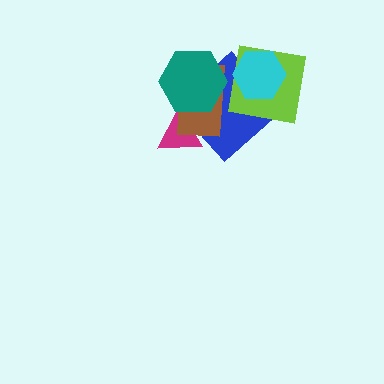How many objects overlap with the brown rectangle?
3 objects overlap with the brown rectangle.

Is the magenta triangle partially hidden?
Yes, it is partially covered by another shape.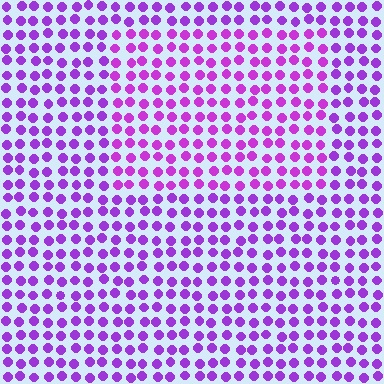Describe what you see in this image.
The image is filled with small purple elements in a uniform arrangement. A rectangle-shaped region is visible where the elements are tinted to a slightly different hue, forming a subtle color boundary.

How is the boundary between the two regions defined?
The boundary is defined purely by a slight shift in hue (about 17 degrees). Spacing, size, and orientation are identical on both sides.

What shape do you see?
I see a rectangle.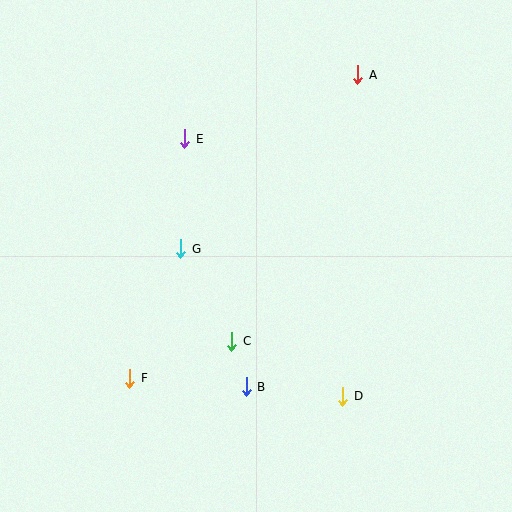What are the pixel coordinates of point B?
Point B is at (246, 387).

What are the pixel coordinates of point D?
Point D is at (343, 396).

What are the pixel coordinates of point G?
Point G is at (181, 249).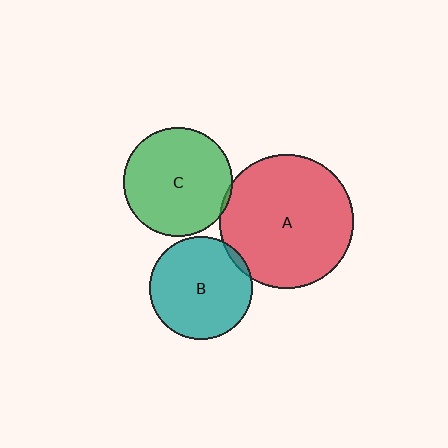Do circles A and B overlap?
Yes.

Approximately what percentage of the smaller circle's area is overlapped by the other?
Approximately 5%.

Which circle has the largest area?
Circle A (red).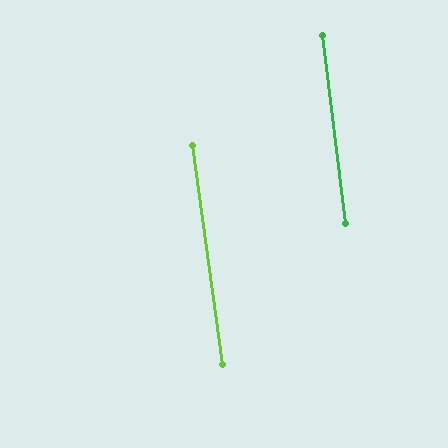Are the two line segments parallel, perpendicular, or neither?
Parallel — their directions differ by only 1.0°.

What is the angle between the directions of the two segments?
Approximately 1 degree.